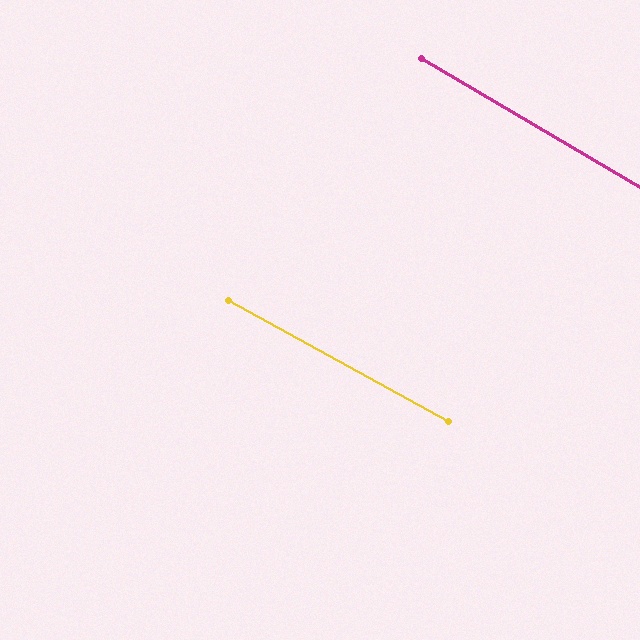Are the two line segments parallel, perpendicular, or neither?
Parallel — their directions differ by only 1.7°.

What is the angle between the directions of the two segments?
Approximately 2 degrees.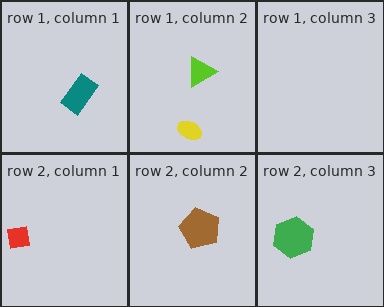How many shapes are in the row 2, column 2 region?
1.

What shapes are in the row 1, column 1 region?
The teal rectangle.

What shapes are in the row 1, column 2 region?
The yellow ellipse, the lime triangle.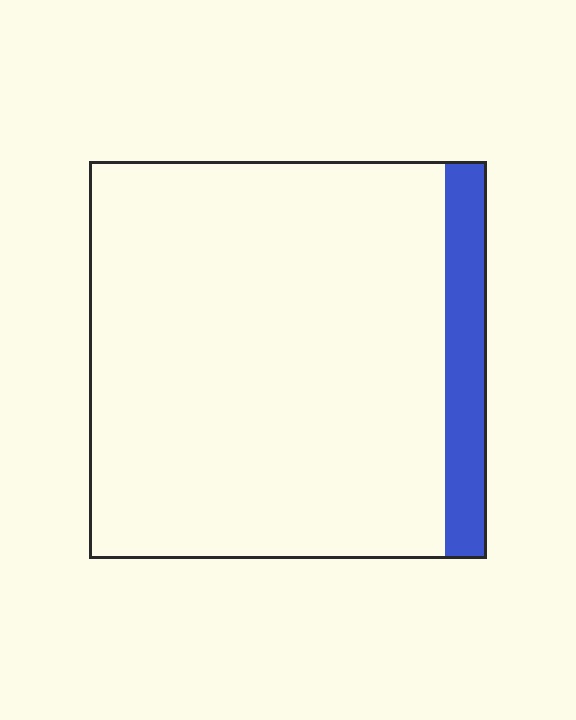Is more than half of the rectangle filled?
No.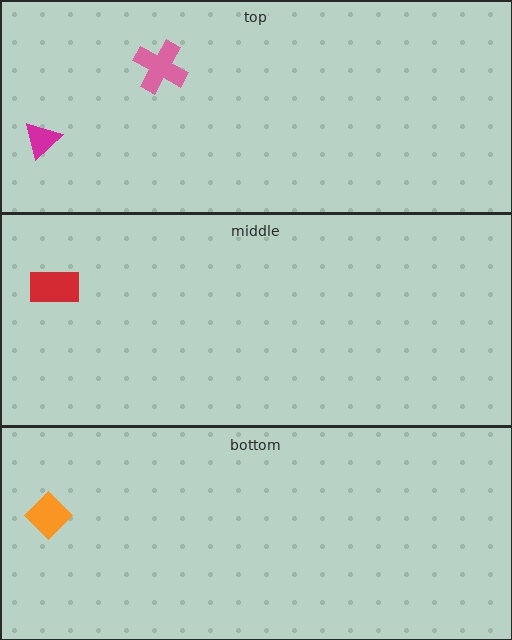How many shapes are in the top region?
2.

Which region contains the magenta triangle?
The top region.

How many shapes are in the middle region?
1.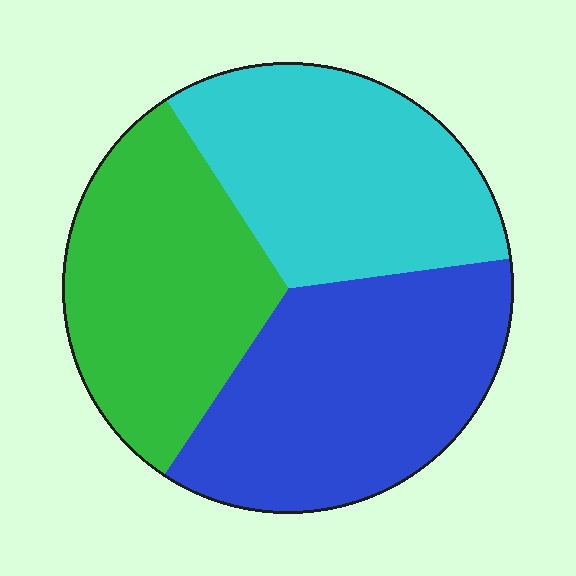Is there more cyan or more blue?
Blue.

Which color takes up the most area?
Blue, at roughly 35%.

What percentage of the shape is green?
Green covers about 30% of the shape.